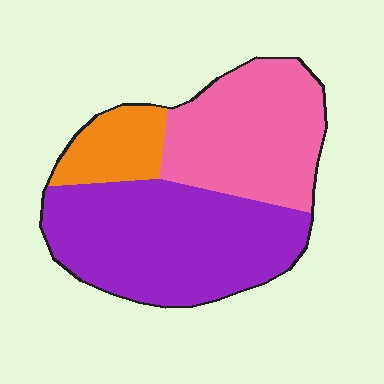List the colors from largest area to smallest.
From largest to smallest: purple, pink, orange.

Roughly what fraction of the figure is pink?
Pink covers around 35% of the figure.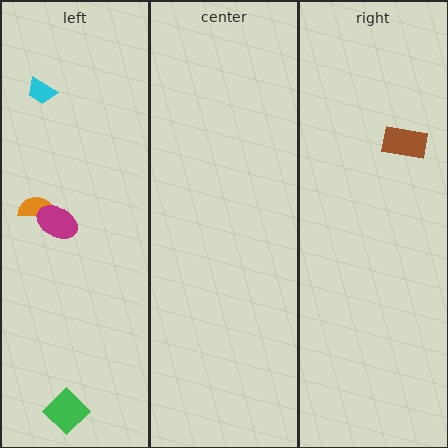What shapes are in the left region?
The cyan trapezoid, the orange semicircle, the magenta ellipse, the green diamond.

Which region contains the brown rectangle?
The right region.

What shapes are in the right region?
The brown rectangle.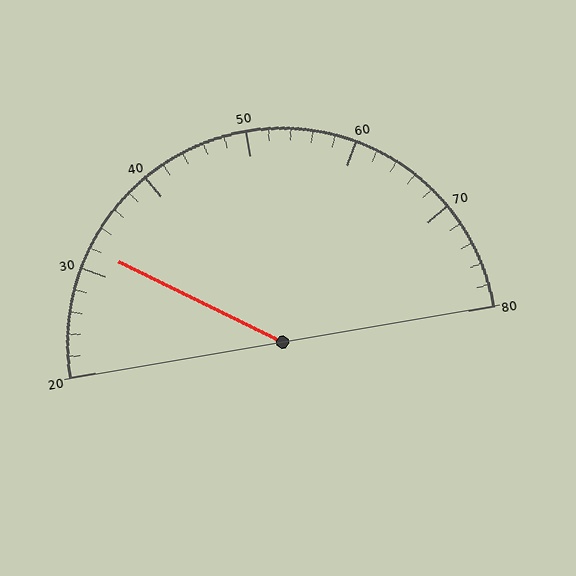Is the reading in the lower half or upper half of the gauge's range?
The reading is in the lower half of the range (20 to 80).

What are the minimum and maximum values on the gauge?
The gauge ranges from 20 to 80.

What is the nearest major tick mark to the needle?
The nearest major tick mark is 30.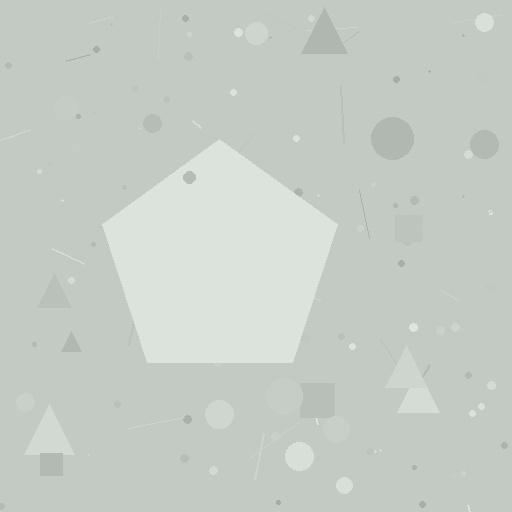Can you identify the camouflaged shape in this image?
The camouflaged shape is a pentagon.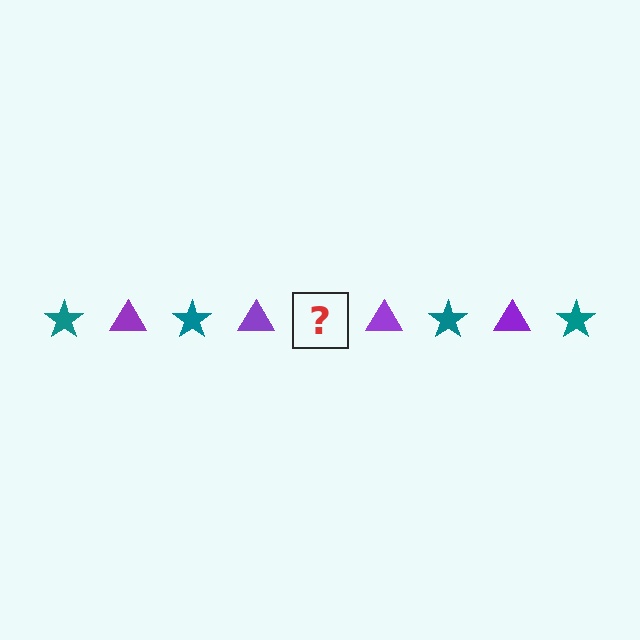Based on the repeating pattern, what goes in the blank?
The blank should be a teal star.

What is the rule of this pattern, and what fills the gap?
The rule is that the pattern alternates between teal star and purple triangle. The gap should be filled with a teal star.